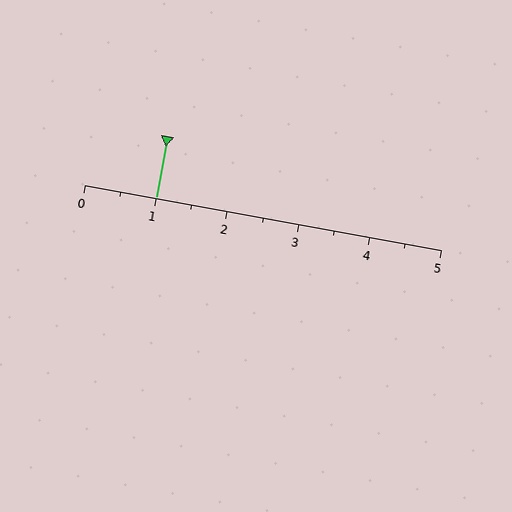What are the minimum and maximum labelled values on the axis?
The axis runs from 0 to 5.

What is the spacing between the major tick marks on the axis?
The major ticks are spaced 1 apart.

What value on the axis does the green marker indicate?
The marker indicates approximately 1.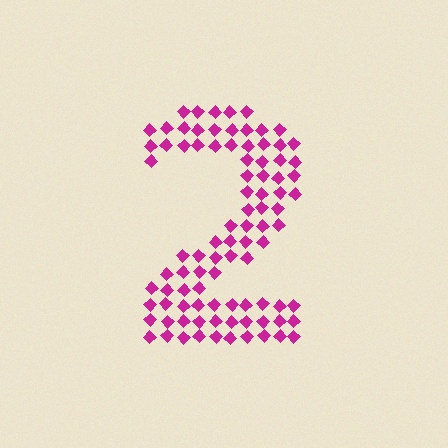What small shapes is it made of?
It is made of small diamonds.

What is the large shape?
The large shape is the digit 2.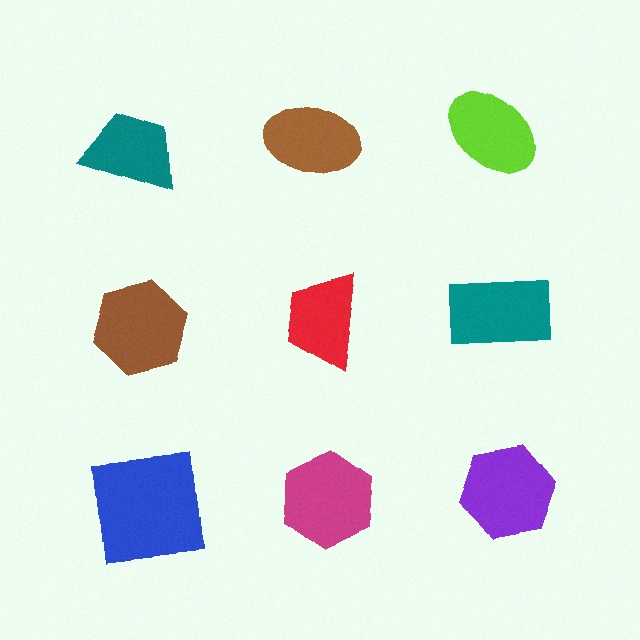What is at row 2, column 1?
A brown hexagon.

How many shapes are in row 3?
3 shapes.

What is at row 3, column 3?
A purple hexagon.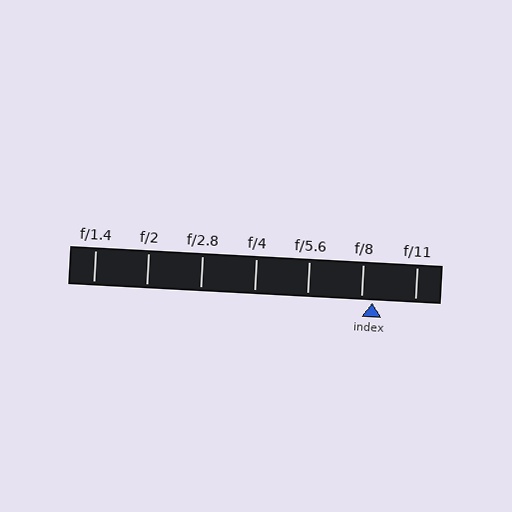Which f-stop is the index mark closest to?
The index mark is closest to f/8.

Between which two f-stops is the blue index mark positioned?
The index mark is between f/8 and f/11.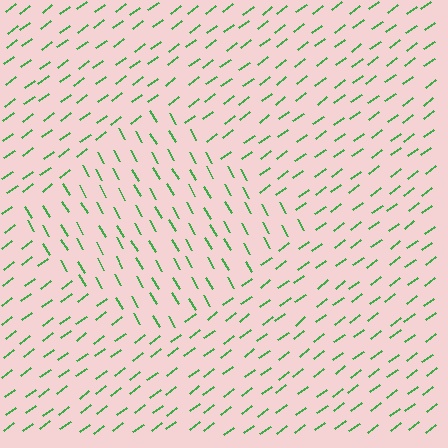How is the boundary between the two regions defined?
The boundary is defined purely by a change in line orientation (approximately 83 degrees difference). All lines are the same color and thickness.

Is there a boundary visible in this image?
Yes, there is a texture boundary formed by a change in line orientation.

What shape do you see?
I see a diamond.